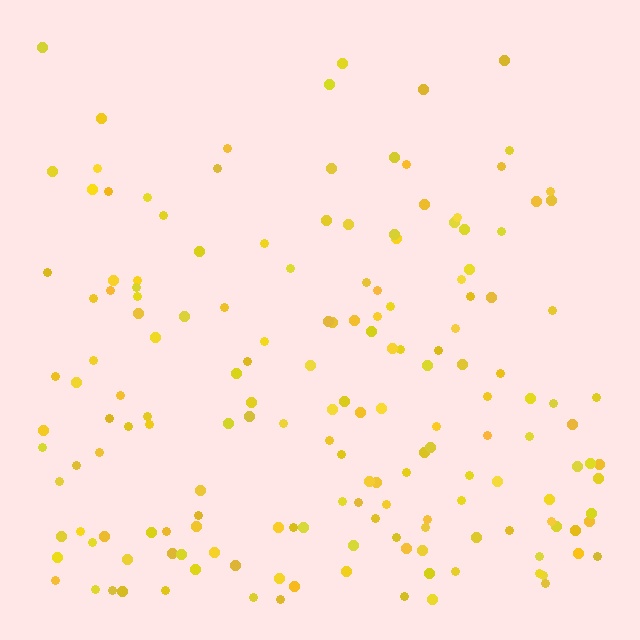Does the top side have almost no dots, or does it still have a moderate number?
Still a moderate number, just noticeably fewer than the bottom.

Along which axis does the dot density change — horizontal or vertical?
Vertical.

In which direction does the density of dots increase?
From top to bottom, with the bottom side densest.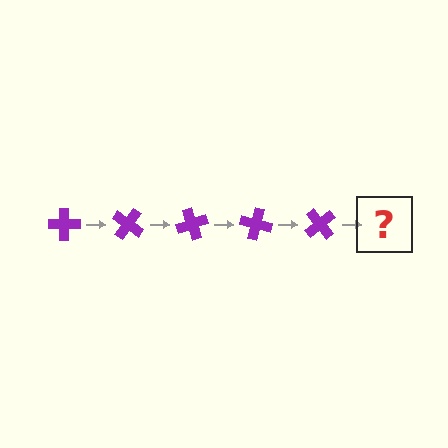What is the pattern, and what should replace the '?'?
The pattern is that the cross rotates 35 degrees each step. The '?' should be a purple cross rotated 175 degrees.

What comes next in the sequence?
The next element should be a purple cross rotated 175 degrees.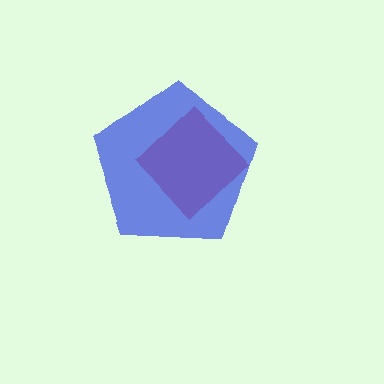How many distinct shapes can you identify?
There are 2 distinct shapes: a red diamond, a blue pentagon.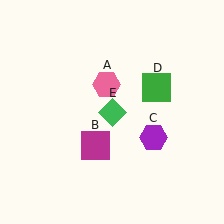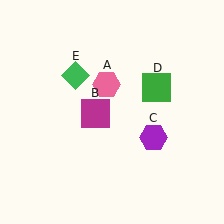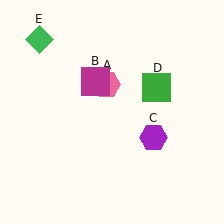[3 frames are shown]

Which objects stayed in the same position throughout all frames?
Pink hexagon (object A) and purple hexagon (object C) and green square (object D) remained stationary.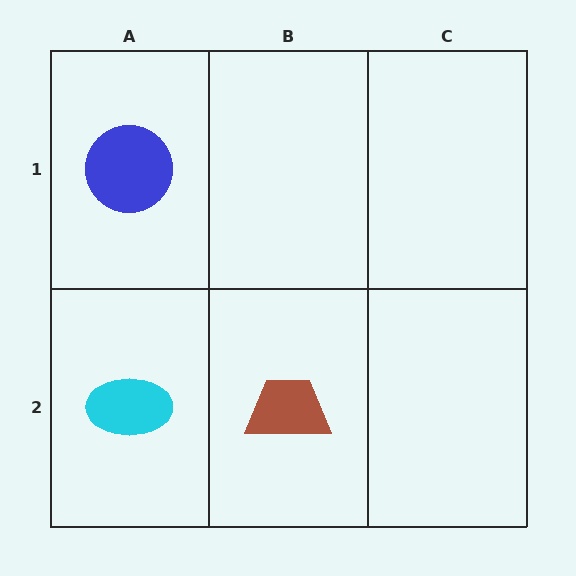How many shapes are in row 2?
2 shapes.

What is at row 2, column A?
A cyan ellipse.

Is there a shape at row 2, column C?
No, that cell is empty.